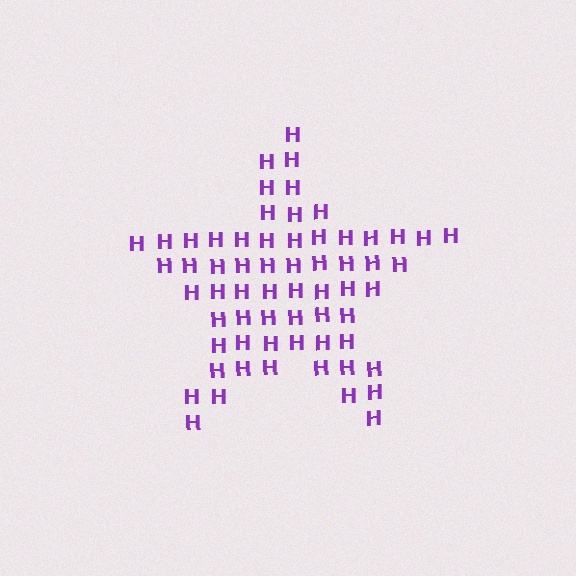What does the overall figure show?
The overall figure shows a star.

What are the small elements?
The small elements are letter H's.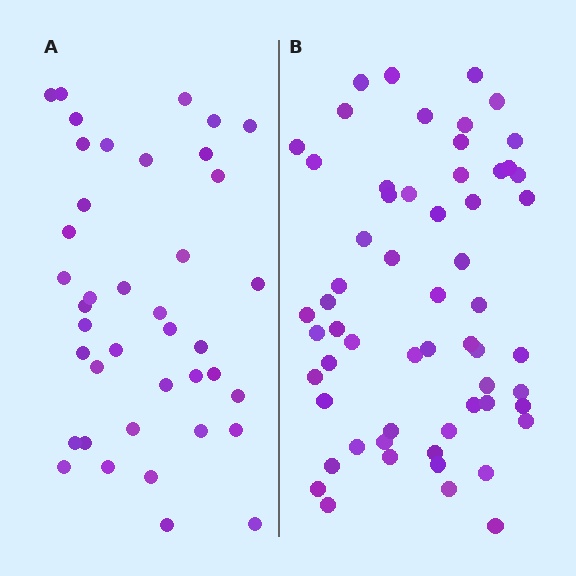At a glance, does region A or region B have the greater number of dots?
Region B (the right region) has more dots.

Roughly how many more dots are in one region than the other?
Region B has approximately 20 more dots than region A.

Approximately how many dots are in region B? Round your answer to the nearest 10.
About 60 dots. (The exact count is 59, which rounds to 60.)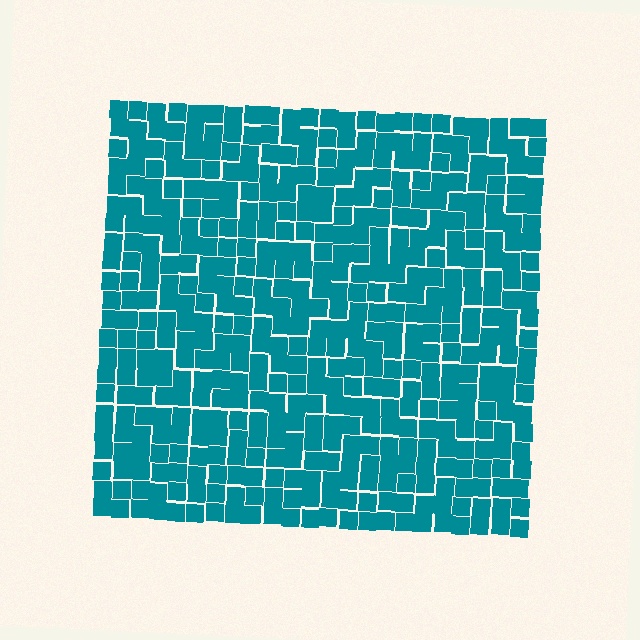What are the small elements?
The small elements are squares.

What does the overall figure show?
The overall figure shows a square.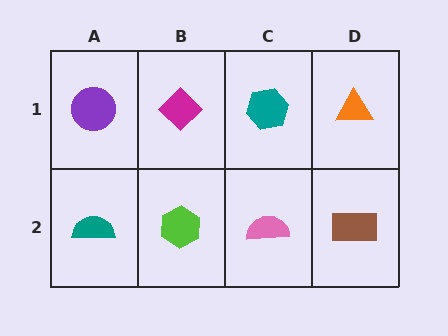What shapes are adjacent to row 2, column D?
An orange triangle (row 1, column D), a pink semicircle (row 2, column C).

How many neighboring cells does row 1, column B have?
3.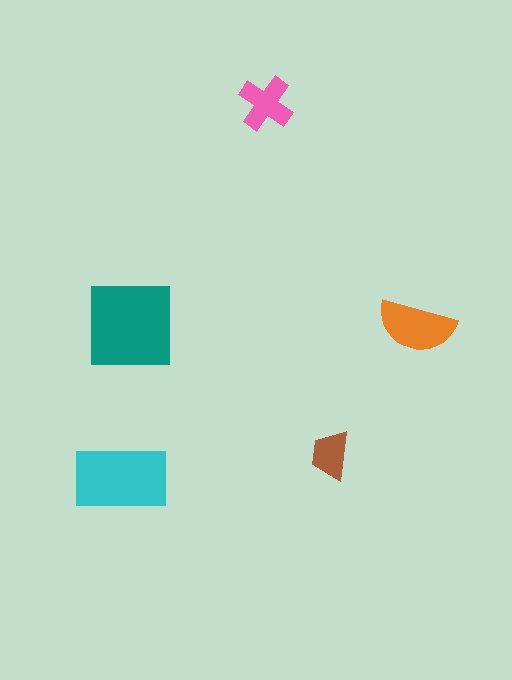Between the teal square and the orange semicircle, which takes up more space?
The teal square.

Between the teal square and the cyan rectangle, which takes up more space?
The teal square.